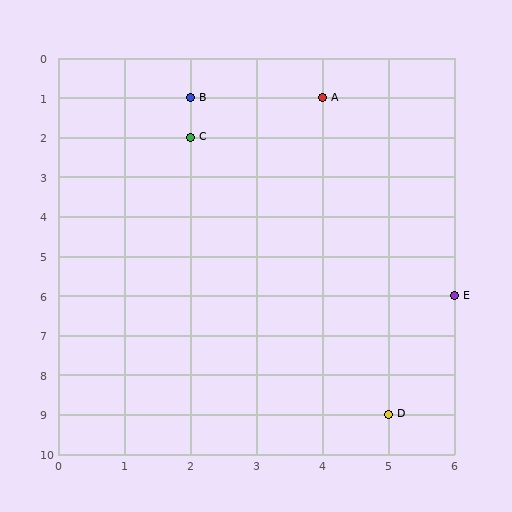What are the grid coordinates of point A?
Point A is at grid coordinates (4, 1).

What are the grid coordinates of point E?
Point E is at grid coordinates (6, 6).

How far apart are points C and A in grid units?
Points C and A are 2 columns and 1 row apart (about 2.2 grid units diagonally).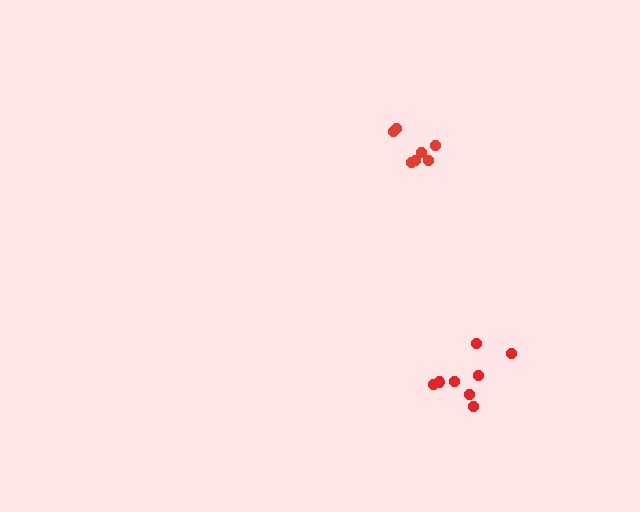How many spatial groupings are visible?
There are 2 spatial groupings.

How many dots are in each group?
Group 1: 8 dots, Group 2: 7 dots (15 total).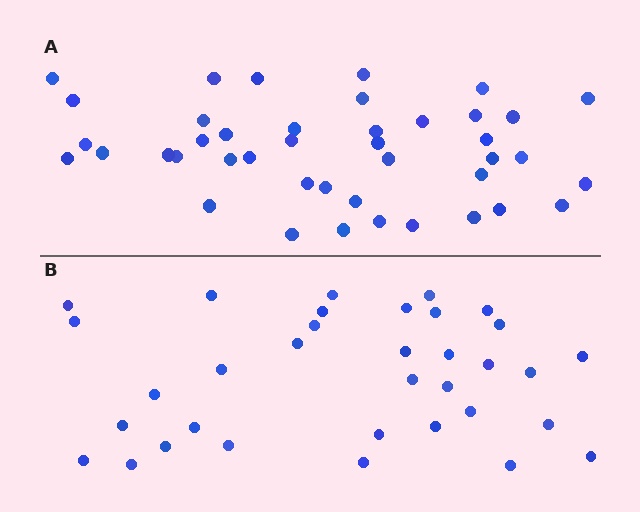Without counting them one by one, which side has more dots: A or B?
Region A (the top region) has more dots.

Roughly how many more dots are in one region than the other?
Region A has roughly 8 or so more dots than region B.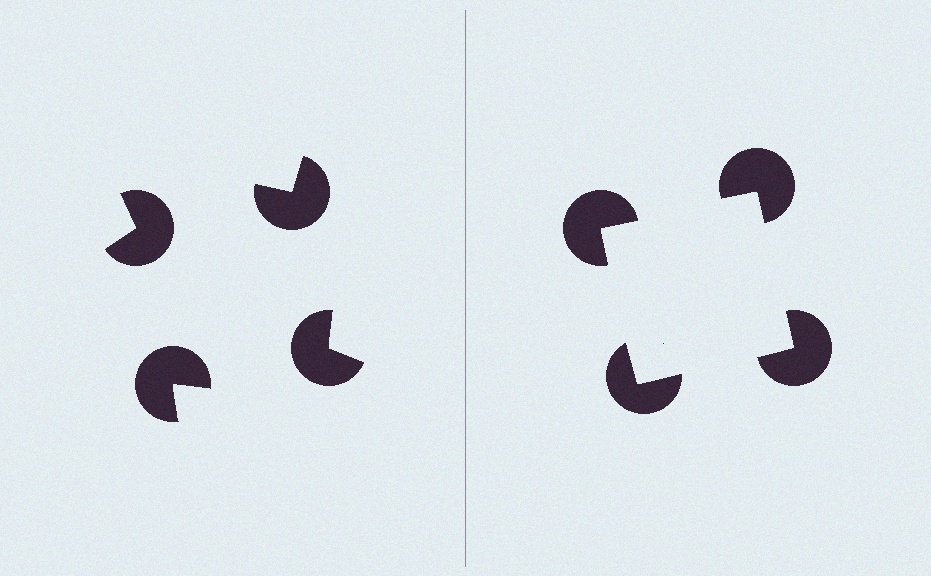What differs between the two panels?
The pac-man discs are positioned identically on both sides; only the wedge orientations differ. On the right they align to a square; on the left they are misaligned.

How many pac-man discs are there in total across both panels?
8 — 4 on each side.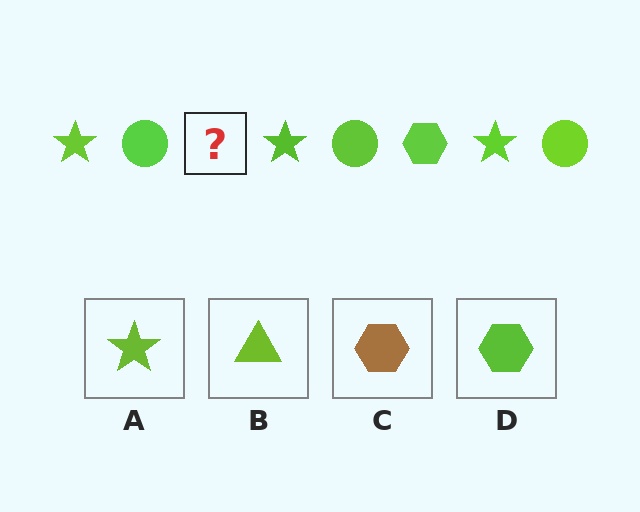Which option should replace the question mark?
Option D.